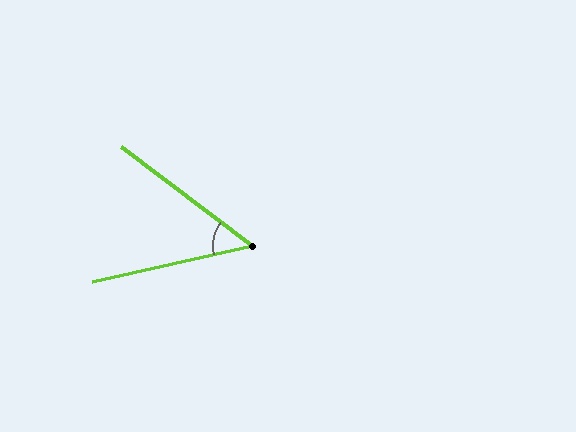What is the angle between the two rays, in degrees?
Approximately 50 degrees.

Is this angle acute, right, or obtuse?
It is acute.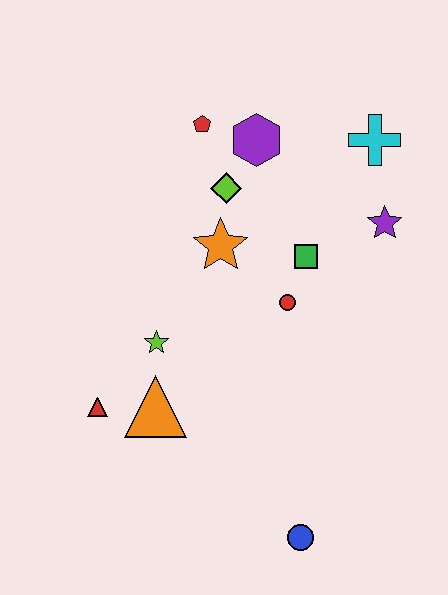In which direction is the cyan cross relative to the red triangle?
The cyan cross is to the right of the red triangle.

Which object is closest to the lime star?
The orange triangle is closest to the lime star.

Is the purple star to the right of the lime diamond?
Yes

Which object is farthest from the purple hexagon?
The blue circle is farthest from the purple hexagon.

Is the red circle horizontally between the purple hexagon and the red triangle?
No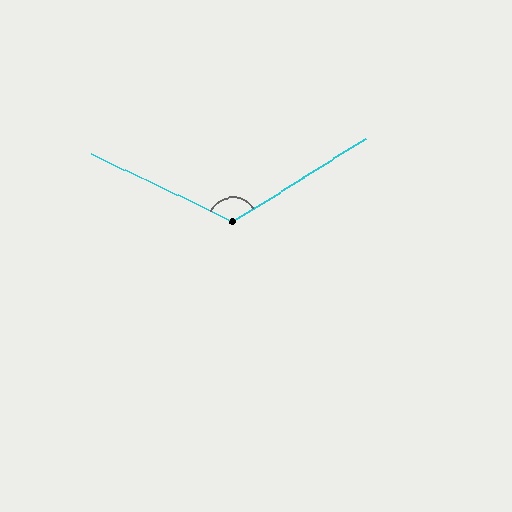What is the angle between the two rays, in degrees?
Approximately 122 degrees.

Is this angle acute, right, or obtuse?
It is obtuse.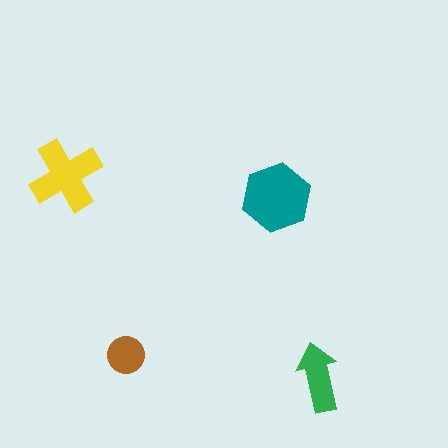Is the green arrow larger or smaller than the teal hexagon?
Smaller.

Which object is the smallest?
The brown circle.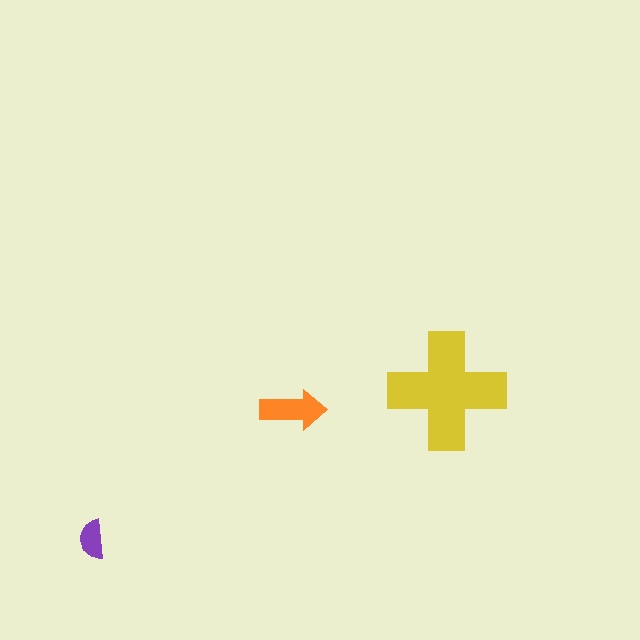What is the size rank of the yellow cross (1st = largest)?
1st.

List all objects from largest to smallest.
The yellow cross, the orange arrow, the purple semicircle.